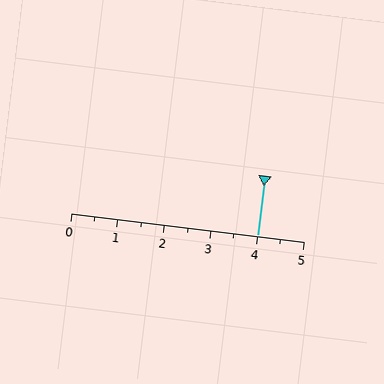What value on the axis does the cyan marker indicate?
The marker indicates approximately 4.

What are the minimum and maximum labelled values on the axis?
The axis runs from 0 to 5.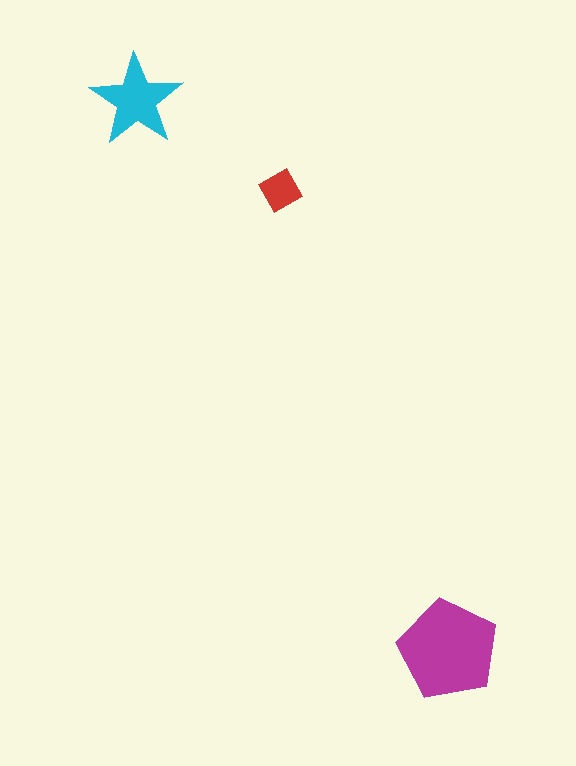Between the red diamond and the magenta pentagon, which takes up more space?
The magenta pentagon.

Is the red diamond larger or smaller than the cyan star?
Smaller.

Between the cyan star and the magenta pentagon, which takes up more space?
The magenta pentagon.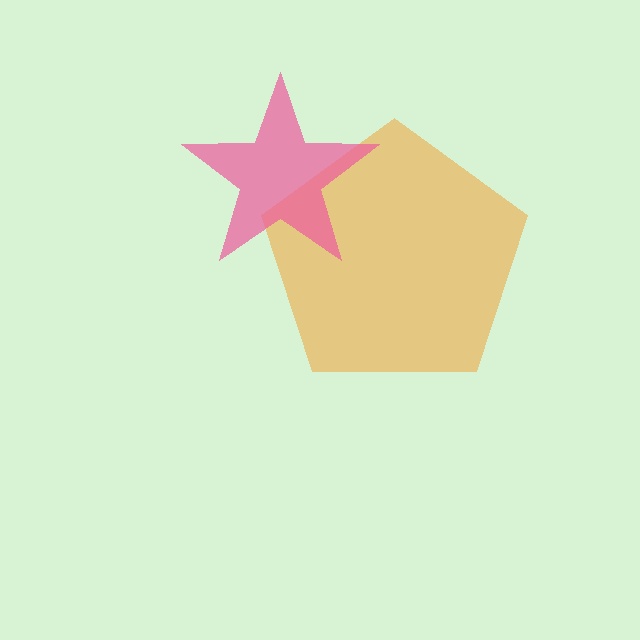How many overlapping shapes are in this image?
There are 2 overlapping shapes in the image.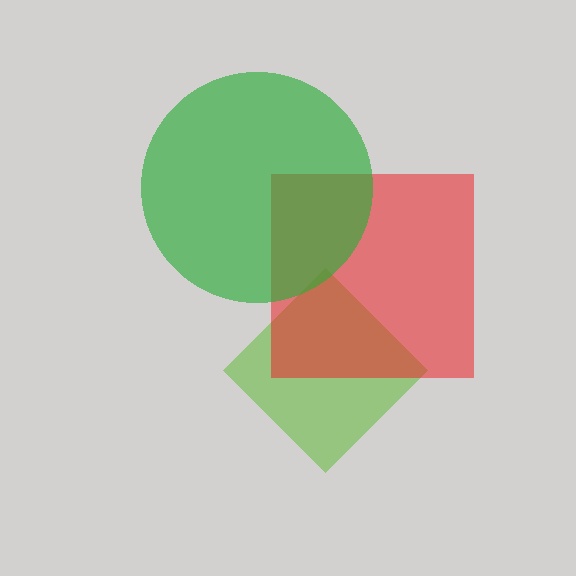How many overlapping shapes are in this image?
There are 3 overlapping shapes in the image.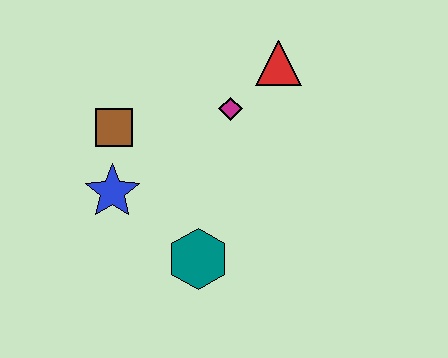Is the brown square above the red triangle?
No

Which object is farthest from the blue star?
The red triangle is farthest from the blue star.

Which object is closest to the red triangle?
The magenta diamond is closest to the red triangle.